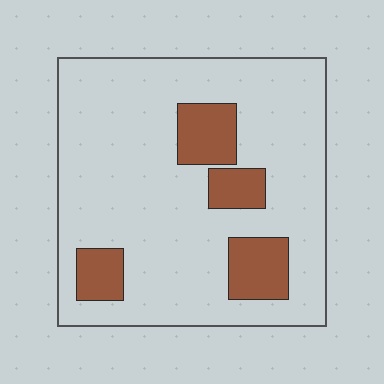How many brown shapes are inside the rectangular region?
4.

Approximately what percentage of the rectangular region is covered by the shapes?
Approximately 15%.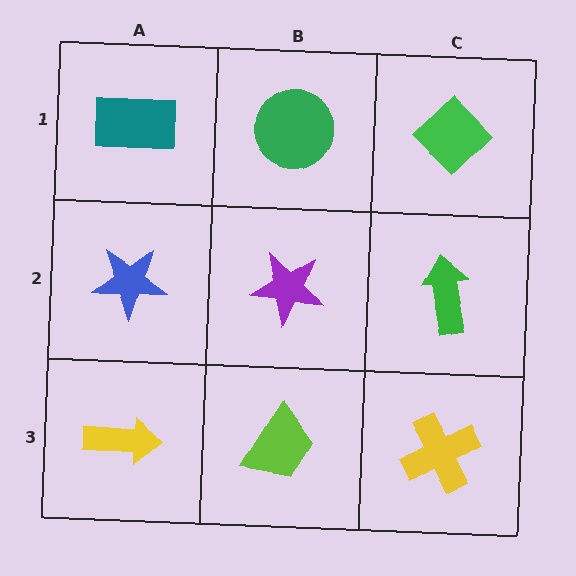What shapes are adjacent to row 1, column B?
A purple star (row 2, column B), a teal rectangle (row 1, column A), a green diamond (row 1, column C).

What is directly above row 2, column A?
A teal rectangle.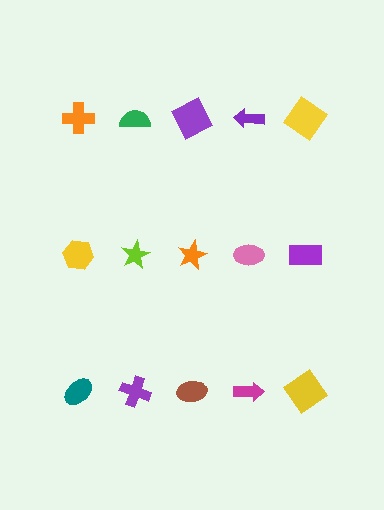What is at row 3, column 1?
A teal ellipse.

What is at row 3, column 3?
A brown ellipse.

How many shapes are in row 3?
5 shapes.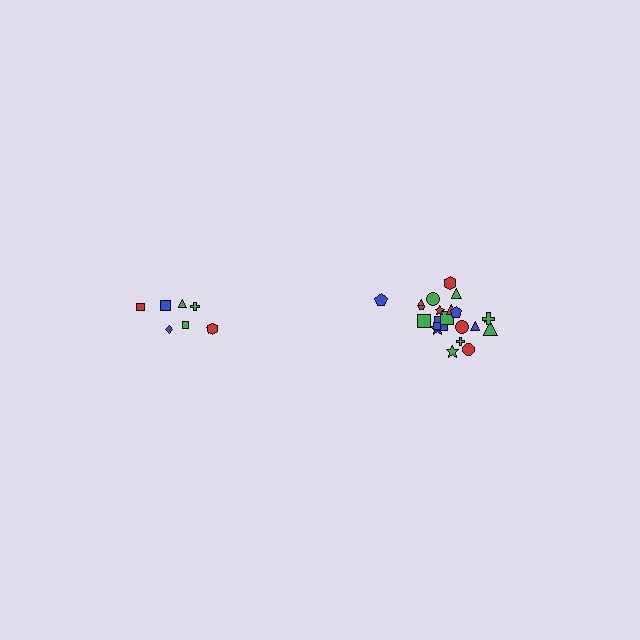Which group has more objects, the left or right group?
The right group.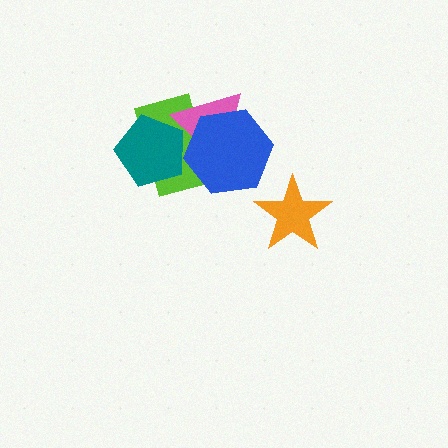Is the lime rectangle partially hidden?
Yes, it is partially covered by another shape.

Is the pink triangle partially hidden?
Yes, it is partially covered by another shape.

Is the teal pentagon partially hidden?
No, no other shape covers it.